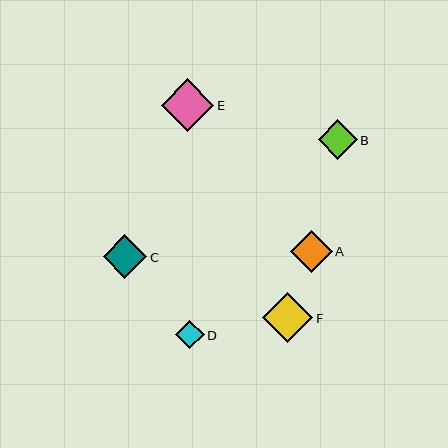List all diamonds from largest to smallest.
From largest to smallest: E, F, C, A, B, D.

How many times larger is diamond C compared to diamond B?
Diamond C is approximately 1.1 times the size of diamond B.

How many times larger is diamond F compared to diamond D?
Diamond F is approximately 1.8 times the size of diamond D.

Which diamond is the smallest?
Diamond D is the smallest with a size of approximately 28 pixels.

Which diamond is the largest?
Diamond E is the largest with a size of approximately 52 pixels.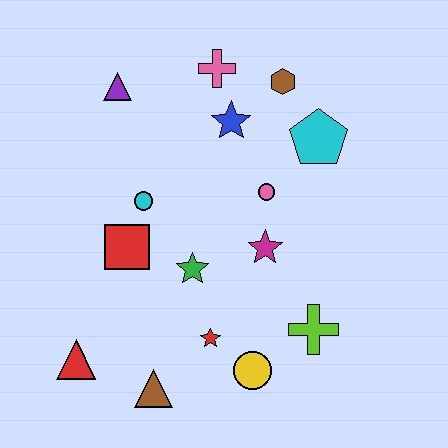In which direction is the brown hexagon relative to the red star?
The brown hexagon is above the red star.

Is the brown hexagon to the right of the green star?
Yes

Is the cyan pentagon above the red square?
Yes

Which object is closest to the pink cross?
The blue star is closest to the pink cross.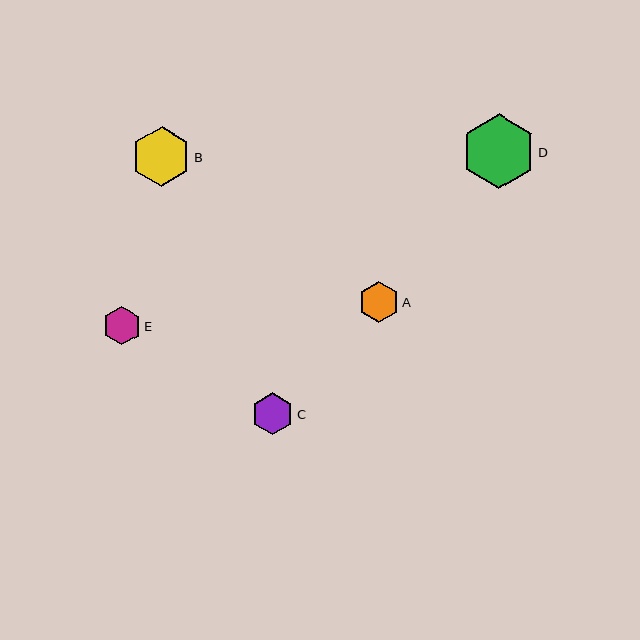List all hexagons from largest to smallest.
From largest to smallest: D, B, C, A, E.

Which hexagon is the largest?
Hexagon D is the largest with a size of approximately 74 pixels.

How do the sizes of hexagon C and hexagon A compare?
Hexagon C and hexagon A are approximately the same size.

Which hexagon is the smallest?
Hexagon E is the smallest with a size of approximately 38 pixels.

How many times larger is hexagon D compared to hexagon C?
Hexagon D is approximately 1.8 times the size of hexagon C.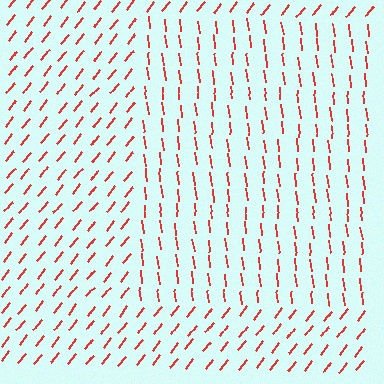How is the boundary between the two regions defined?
The boundary is defined purely by a change in line orientation (approximately 45 degrees difference). All lines are the same color and thickness.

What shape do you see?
I see a rectangle.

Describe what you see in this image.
The image is filled with small red line segments. A rectangle region in the image has lines oriented differently from the surrounding lines, creating a visible texture boundary.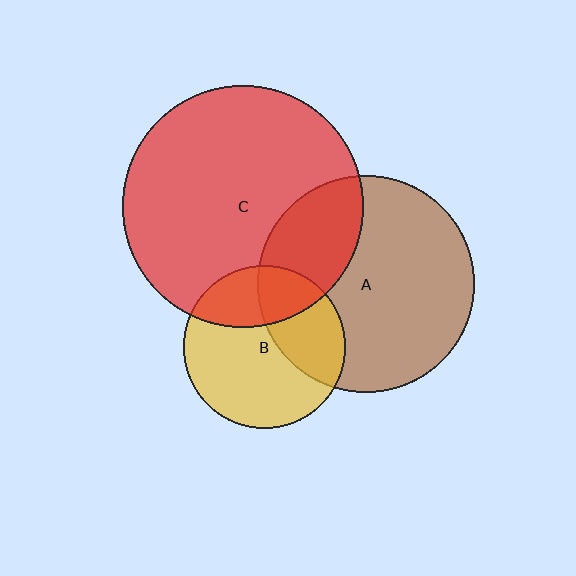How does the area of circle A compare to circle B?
Approximately 1.8 times.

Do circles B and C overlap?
Yes.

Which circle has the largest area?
Circle C (red).